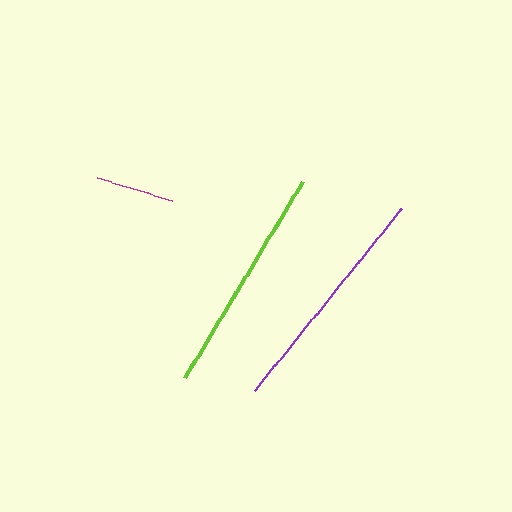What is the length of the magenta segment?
The magenta segment is approximately 79 pixels long.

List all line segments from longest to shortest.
From longest to shortest: purple, lime, magenta.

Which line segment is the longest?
The purple line is the longest at approximately 234 pixels.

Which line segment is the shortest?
The magenta line is the shortest at approximately 79 pixels.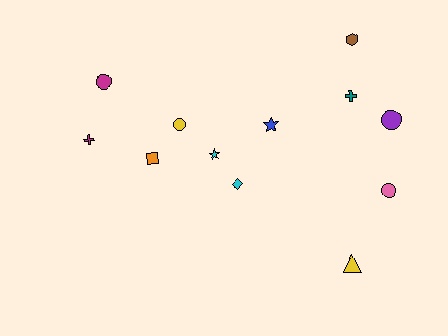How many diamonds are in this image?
There is 1 diamond.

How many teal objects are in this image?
There is 1 teal object.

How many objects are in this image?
There are 12 objects.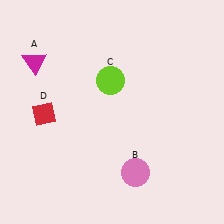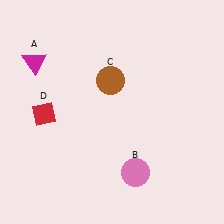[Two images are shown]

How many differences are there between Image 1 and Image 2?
There is 1 difference between the two images.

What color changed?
The circle (C) changed from lime in Image 1 to brown in Image 2.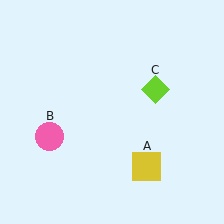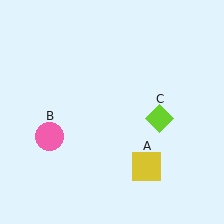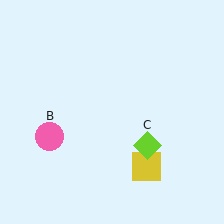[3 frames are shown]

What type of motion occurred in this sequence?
The lime diamond (object C) rotated clockwise around the center of the scene.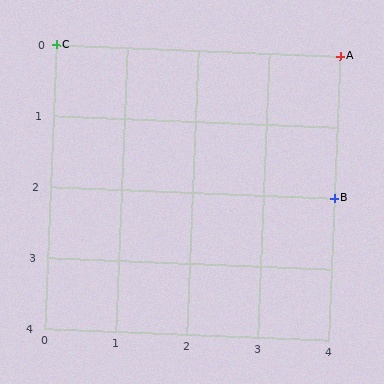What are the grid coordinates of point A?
Point A is at grid coordinates (4, 0).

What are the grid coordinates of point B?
Point B is at grid coordinates (4, 2).